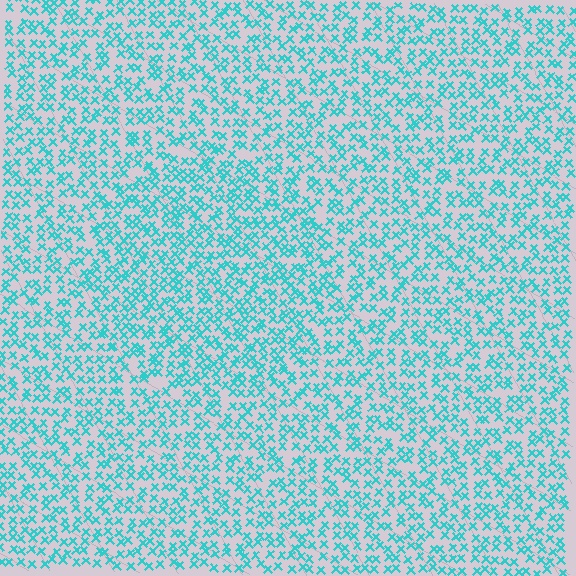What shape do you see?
I see a circle.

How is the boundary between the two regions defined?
The boundary is defined by a change in element density (approximately 1.3x ratio). All elements are the same color, size, and shape.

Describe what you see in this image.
The image contains small cyan elements arranged at two different densities. A circle-shaped region is visible where the elements are more densely packed than the surrounding area.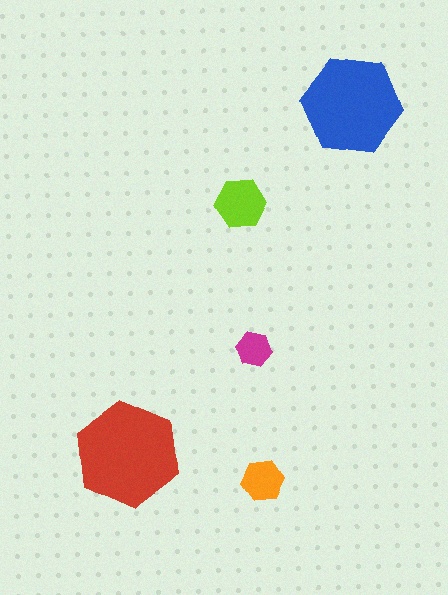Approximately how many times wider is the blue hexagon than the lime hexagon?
About 2 times wider.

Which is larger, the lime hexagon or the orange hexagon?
The lime one.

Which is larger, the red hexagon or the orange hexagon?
The red one.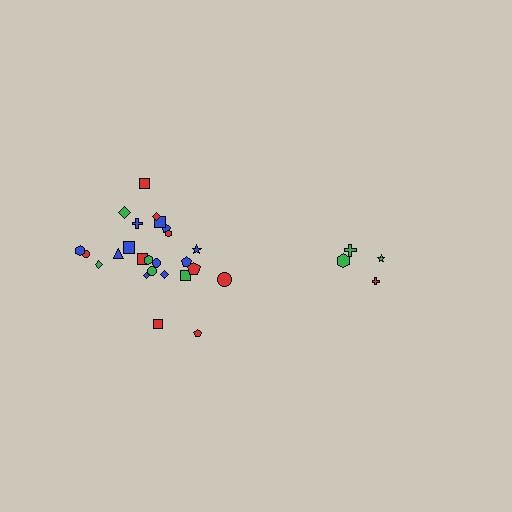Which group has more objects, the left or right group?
The left group.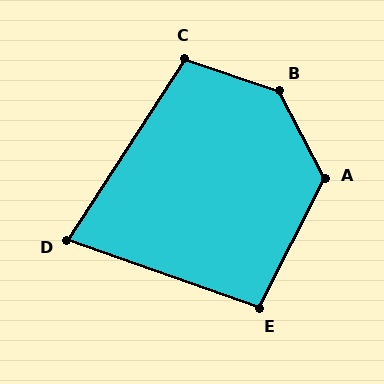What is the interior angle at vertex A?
Approximately 125 degrees (obtuse).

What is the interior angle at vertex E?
Approximately 98 degrees (obtuse).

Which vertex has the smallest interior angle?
D, at approximately 77 degrees.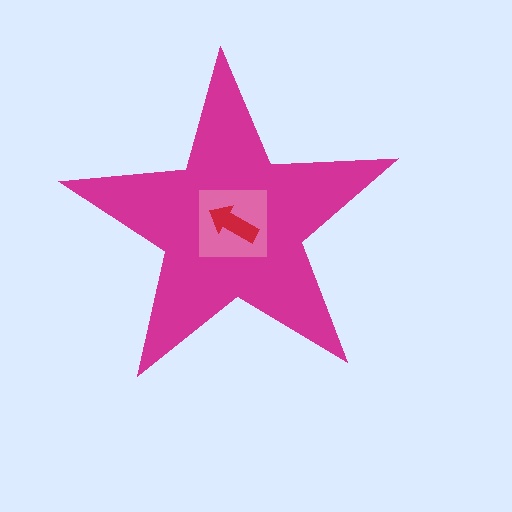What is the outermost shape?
The magenta star.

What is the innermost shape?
The red arrow.